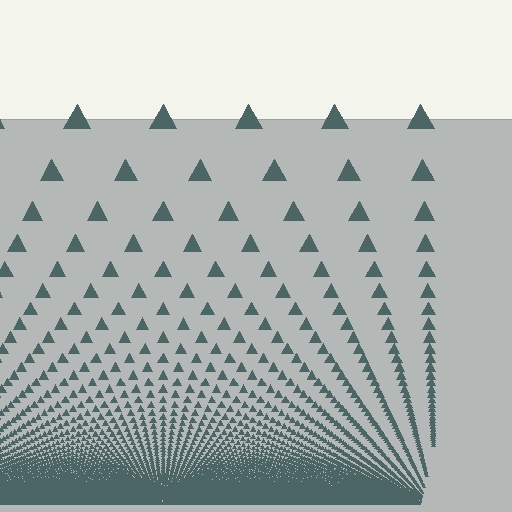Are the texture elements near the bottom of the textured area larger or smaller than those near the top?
Smaller. The gradient is inverted — elements near the bottom are smaller and denser.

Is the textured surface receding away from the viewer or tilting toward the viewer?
The surface appears to tilt toward the viewer. Texture elements get larger and sparser toward the top.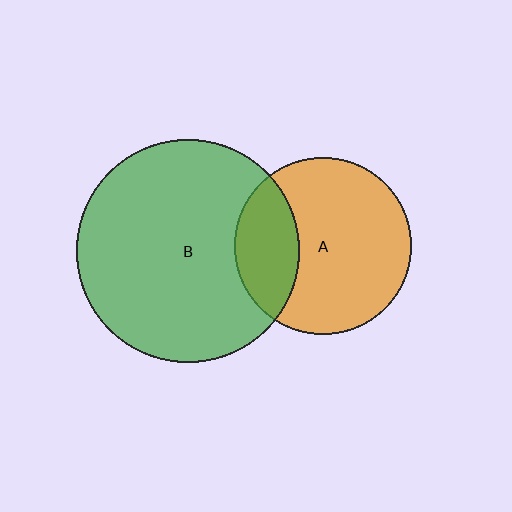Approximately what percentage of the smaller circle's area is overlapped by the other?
Approximately 25%.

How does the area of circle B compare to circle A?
Approximately 1.6 times.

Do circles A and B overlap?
Yes.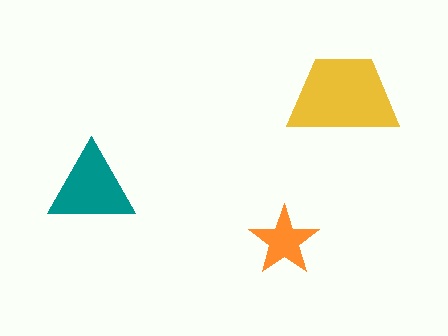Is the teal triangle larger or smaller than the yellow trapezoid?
Smaller.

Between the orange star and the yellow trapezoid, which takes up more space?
The yellow trapezoid.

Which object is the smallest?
The orange star.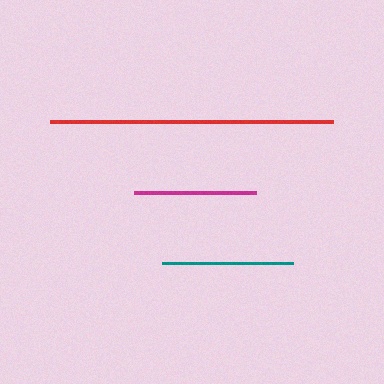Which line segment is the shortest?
The magenta line is the shortest at approximately 122 pixels.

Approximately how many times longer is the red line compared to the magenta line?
The red line is approximately 2.3 times the length of the magenta line.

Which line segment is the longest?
The red line is the longest at approximately 283 pixels.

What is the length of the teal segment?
The teal segment is approximately 131 pixels long.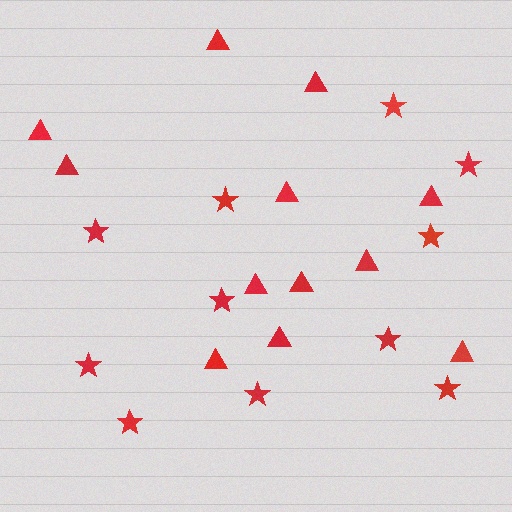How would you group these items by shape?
There are 2 groups: one group of triangles (12) and one group of stars (11).